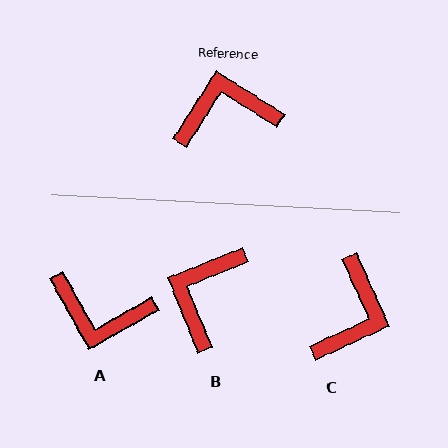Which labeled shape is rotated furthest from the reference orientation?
A, about 151 degrees away.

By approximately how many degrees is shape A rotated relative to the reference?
Approximately 151 degrees counter-clockwise.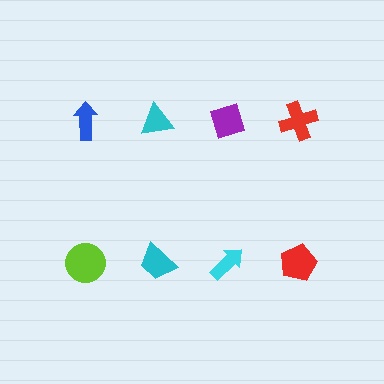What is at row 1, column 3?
A purple diamond.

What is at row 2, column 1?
A lime circle.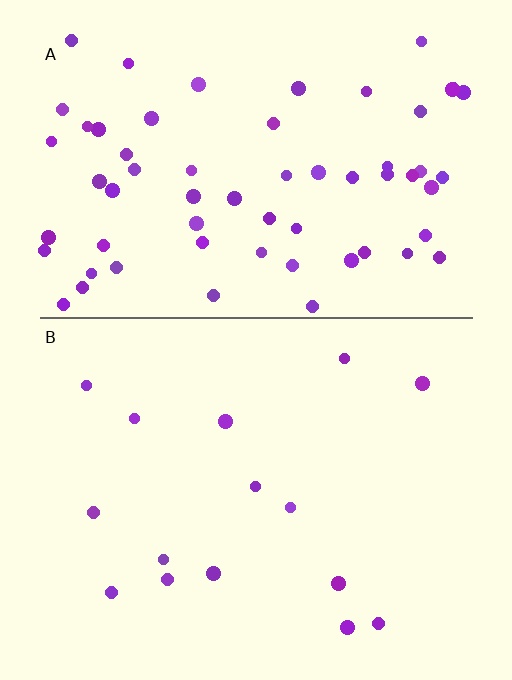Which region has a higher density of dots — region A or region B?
A (the top).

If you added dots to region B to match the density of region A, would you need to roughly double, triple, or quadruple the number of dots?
Approximately quadruple.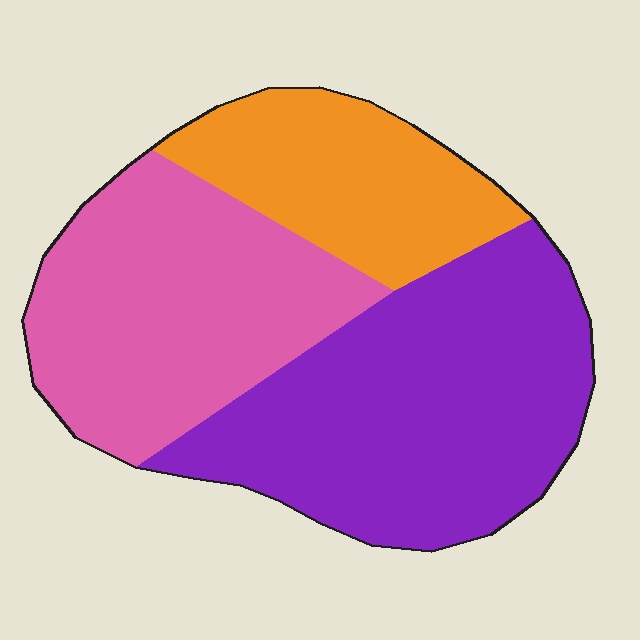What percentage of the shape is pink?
Pink covers 35% of the shape.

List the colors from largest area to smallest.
From largest to smallest: purple, pink, orange.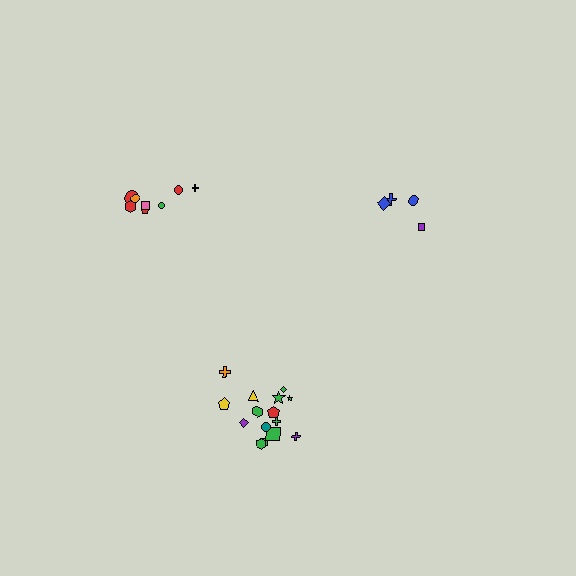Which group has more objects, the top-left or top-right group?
The top-left group.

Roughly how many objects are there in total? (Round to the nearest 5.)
Roughly 25 objects in total.